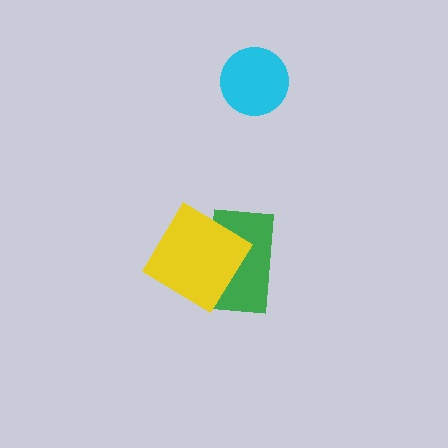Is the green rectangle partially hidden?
Yes, it is partially covered by another shape.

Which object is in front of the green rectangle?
The yellow diamond is in front of the green rectangle.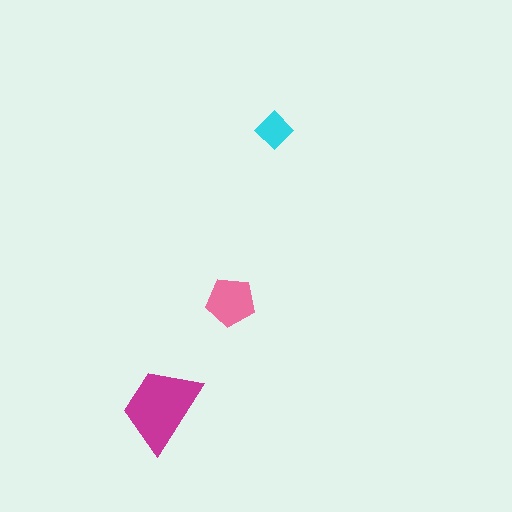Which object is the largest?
The magenta trapezoid.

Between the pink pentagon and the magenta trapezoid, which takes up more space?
The magenta trapezoid.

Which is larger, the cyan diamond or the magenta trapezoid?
The magenta trapezoid.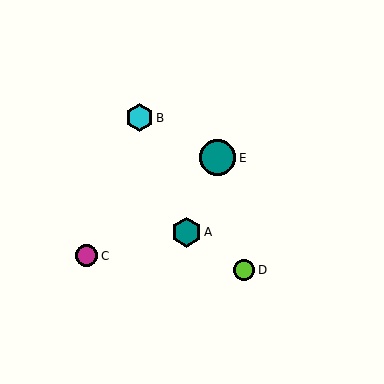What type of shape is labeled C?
Shape C is a magenta circle.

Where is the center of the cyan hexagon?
The center of the cyan hexagon is at (139, 118).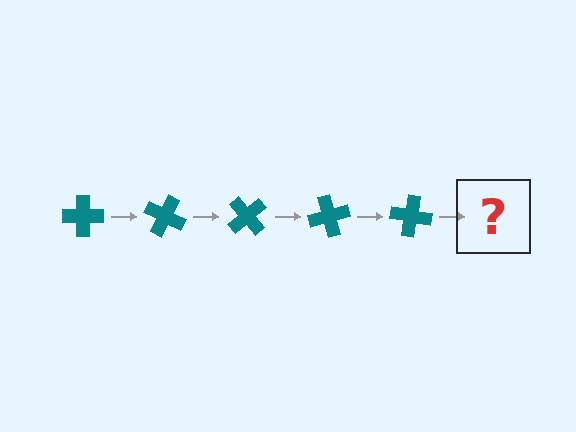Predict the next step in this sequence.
The next step is a teal cross rotated 125 degrees.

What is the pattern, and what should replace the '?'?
The pattern is that the cross rotates 25 degrees each step. The '?' should be a teal cross rotated 125 degrees.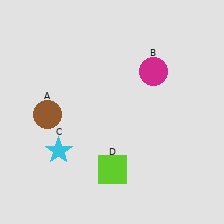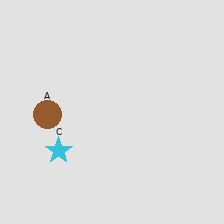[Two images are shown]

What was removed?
The lime square (D), the magenta circle (B) were removed in Image 2.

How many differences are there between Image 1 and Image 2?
There are 2 differences between the two images.